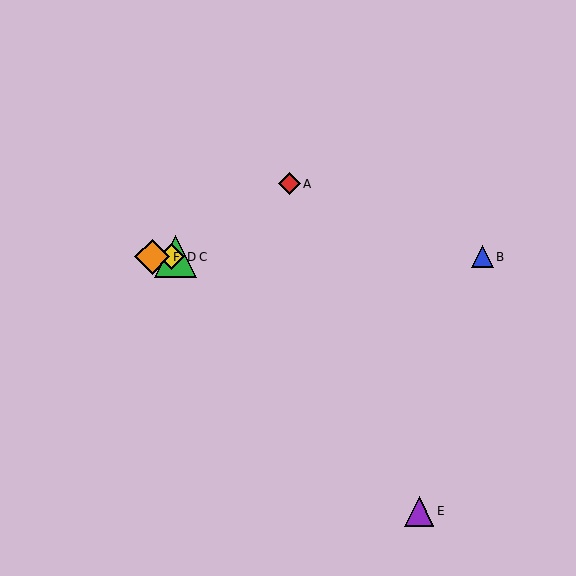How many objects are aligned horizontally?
4 objects (B, C, D, F) are aligned horizontally.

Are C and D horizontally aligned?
Yes, both are at y≈257.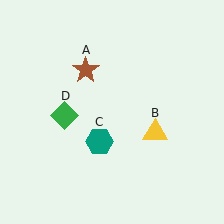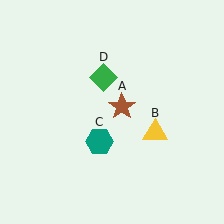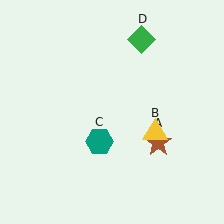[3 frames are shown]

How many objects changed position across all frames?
2 objects changed position: brown star (object A), green diamond (object D).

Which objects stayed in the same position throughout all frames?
Yellow triangle (object B) and teal hexagon (object C) remained stationary.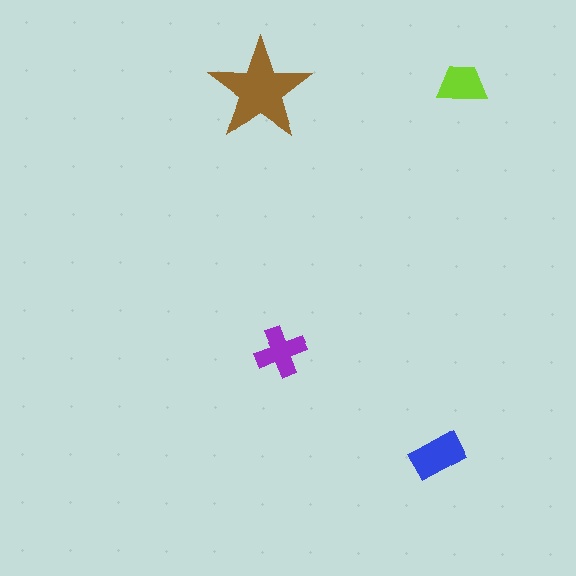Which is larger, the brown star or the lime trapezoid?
The brown star.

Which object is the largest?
The brown star.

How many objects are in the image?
There are 4 objects in the image.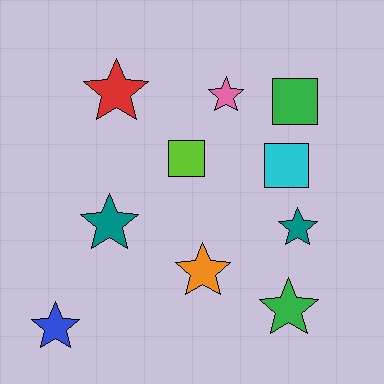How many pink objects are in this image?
There is 1 pink object.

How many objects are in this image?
There are 10 objects.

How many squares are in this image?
There are 3 squares.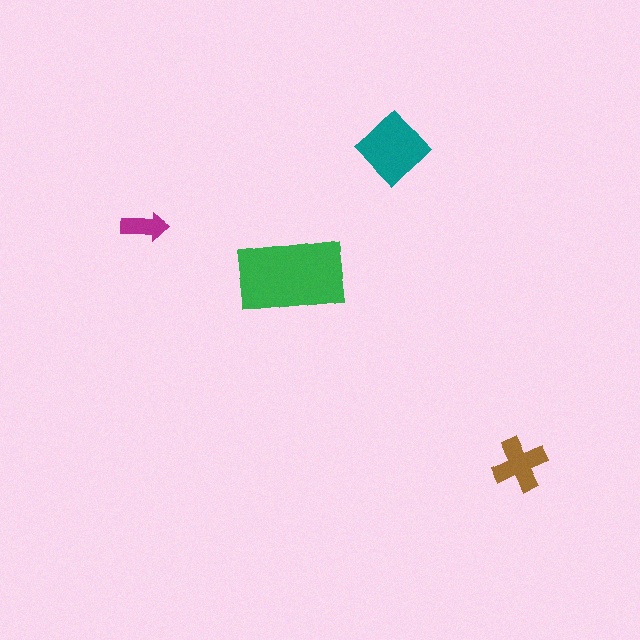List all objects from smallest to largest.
The magenta arrow, the brown cross, the teal diamond, the green rectangle.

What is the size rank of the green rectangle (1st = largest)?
1st.